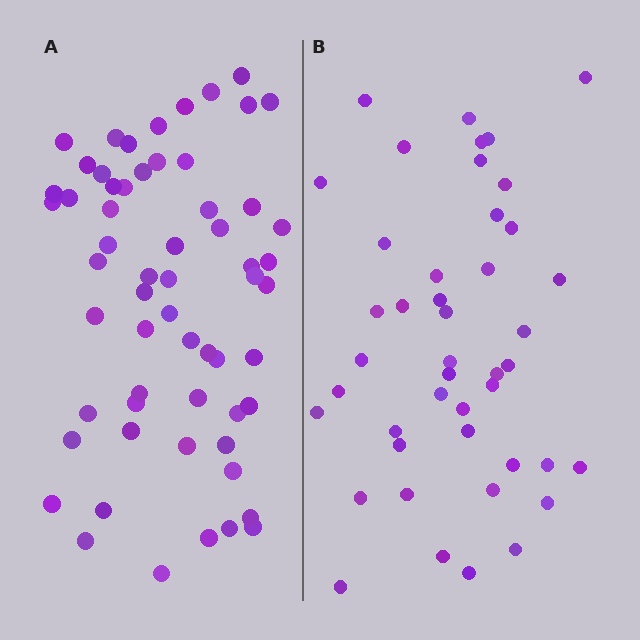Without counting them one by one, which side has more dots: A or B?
Region A (the left region) has more dots.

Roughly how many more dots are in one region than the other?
Region A has approximately 15 more dots than region B.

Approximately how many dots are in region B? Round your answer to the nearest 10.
About 40 dots. (The exact count is 44, which rounds to 40.)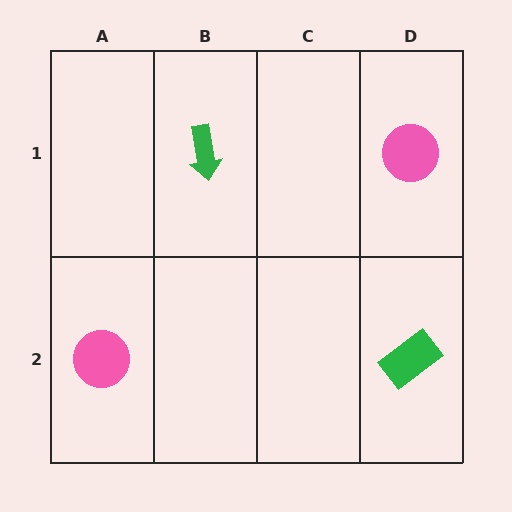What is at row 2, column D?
A green rectangle.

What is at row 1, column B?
A green arrow.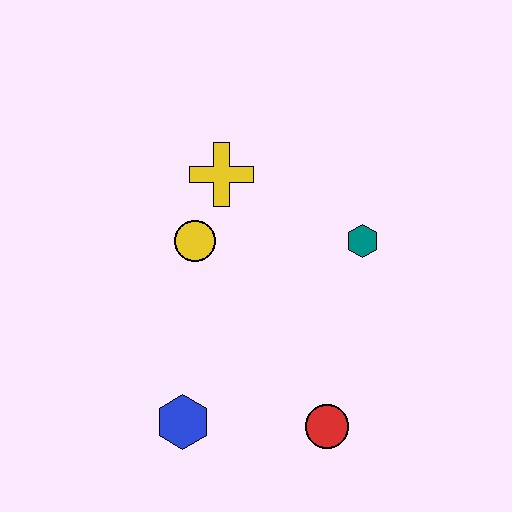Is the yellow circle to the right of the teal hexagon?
No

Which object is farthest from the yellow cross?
The red circle is farthest from the yellow cross.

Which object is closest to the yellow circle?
The yellow cross is closest to the yellow circle.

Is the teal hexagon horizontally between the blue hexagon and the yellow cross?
No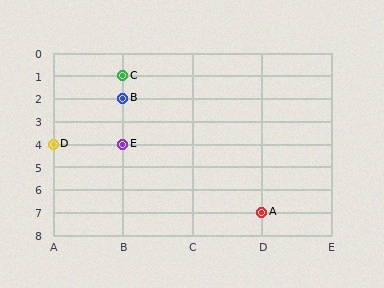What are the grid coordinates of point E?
Point E is at grid coordinates (B, 4).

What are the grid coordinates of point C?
Point C is at grid coordinates (B, 1).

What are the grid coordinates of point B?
Point B is at grid coordinates (B, 2).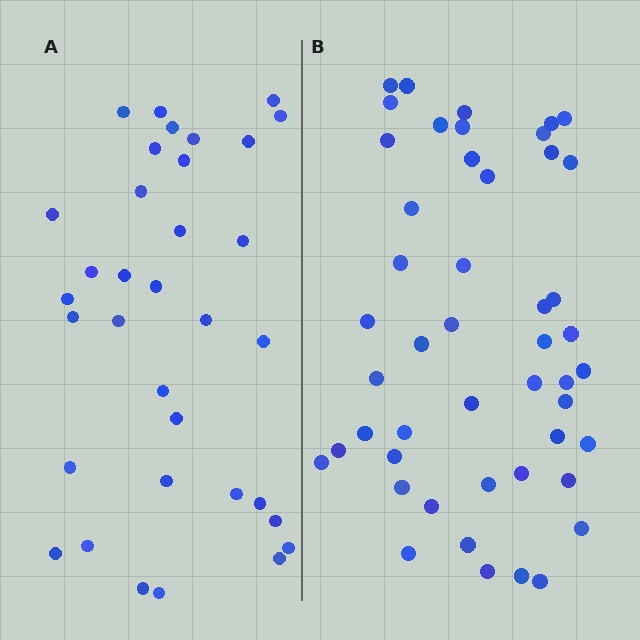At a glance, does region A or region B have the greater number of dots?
Region B (the right region) has more dots.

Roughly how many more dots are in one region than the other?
Region B has approximately 15 more dots than region A.